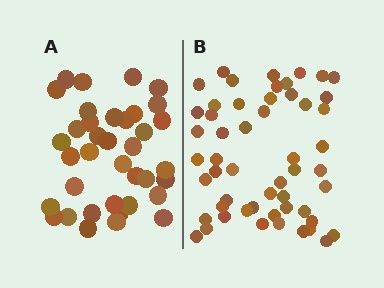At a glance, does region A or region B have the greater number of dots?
Region B (the right region) has more dots.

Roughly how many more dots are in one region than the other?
Region B has approximately 15 more dots than region A.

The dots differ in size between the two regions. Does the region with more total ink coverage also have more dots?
No. Region A has more total ink coverage because its dots are larger, but region B actually contains more individual dots. Total area can be misleading — the number of items is what matters here.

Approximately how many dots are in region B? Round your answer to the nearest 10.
About 50 dots. (The exact count is 53, which rounds to 50.)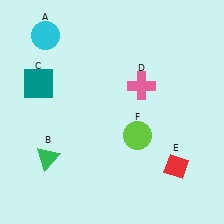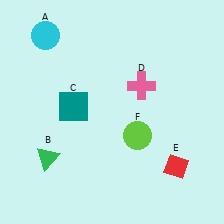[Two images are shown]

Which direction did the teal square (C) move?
The teal square (C) moved right.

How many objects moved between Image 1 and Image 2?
1 object moved between the two images.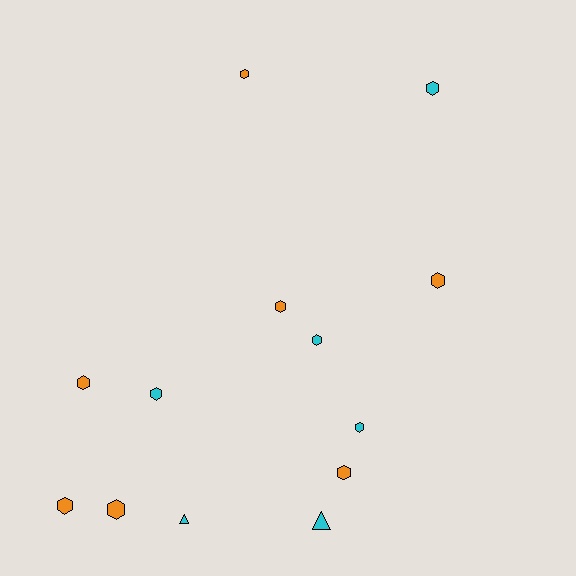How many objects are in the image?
There are 13 objects.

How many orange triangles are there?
There are no orange triangles.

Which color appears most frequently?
Orange, with 7 objects.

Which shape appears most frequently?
Hexagon, with 11 objects.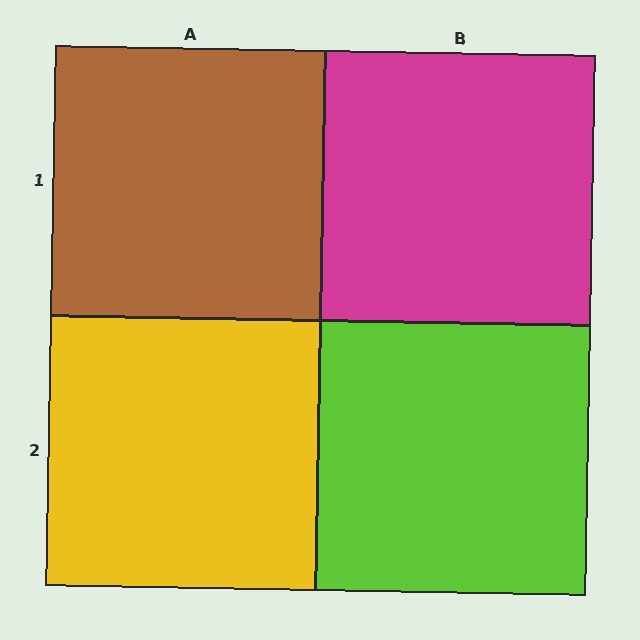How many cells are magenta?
1 cell is magenta.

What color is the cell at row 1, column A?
Brown.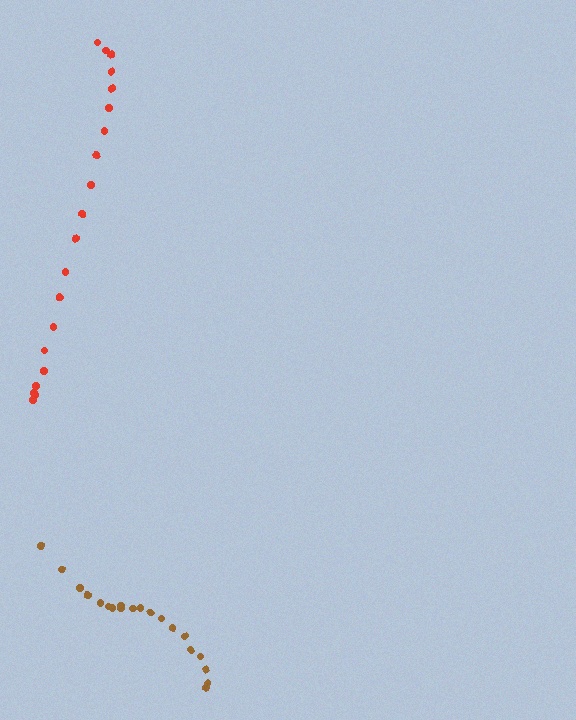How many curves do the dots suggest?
There are 2 distinct paths.